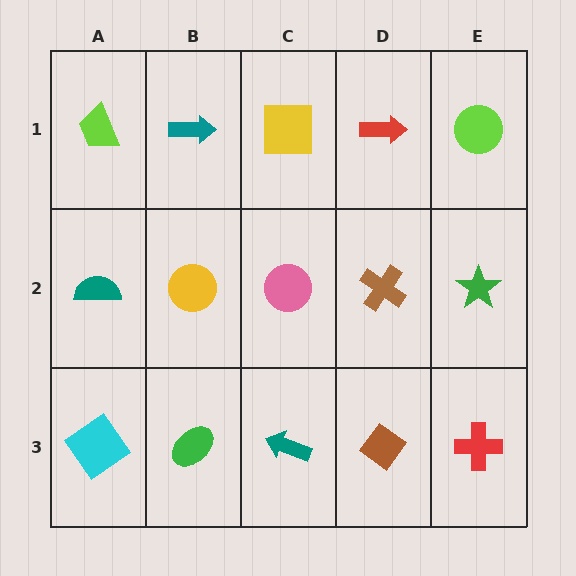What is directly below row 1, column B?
A yellow circle.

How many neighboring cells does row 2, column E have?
3.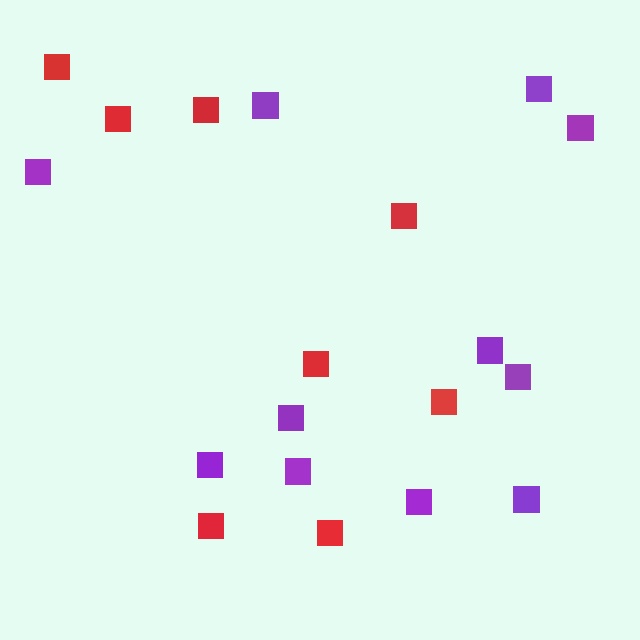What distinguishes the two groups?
There are 2 groups: one group of red squares (8) and one group of purple squares (11).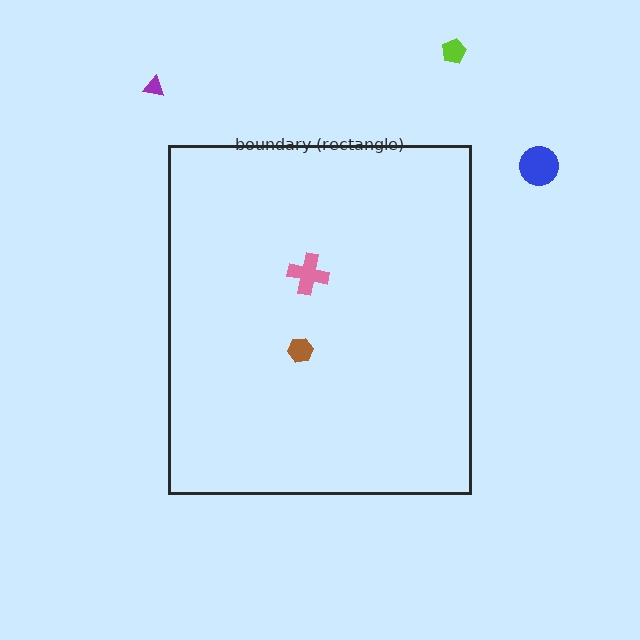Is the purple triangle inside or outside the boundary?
Outside.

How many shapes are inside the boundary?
2 inside, 3 outside.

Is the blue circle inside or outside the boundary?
Outside.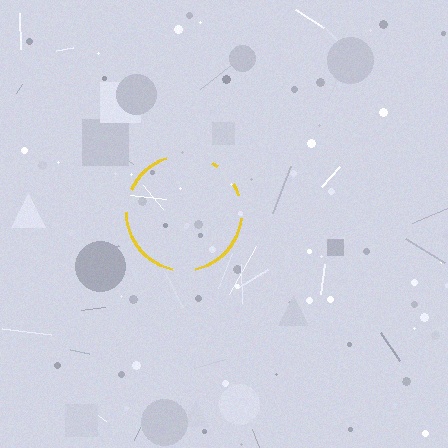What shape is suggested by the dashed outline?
The dashed outline suggests a circle.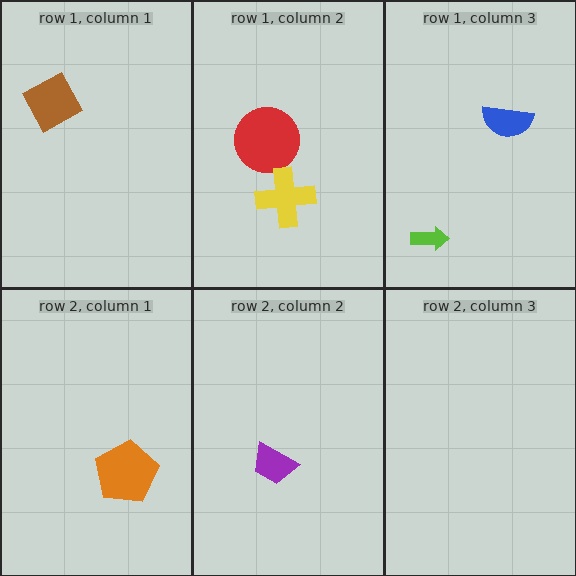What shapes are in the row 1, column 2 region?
The red circle, the yellow cross.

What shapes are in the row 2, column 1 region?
The orange pentagon.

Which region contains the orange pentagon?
The row 2, column 1 region.